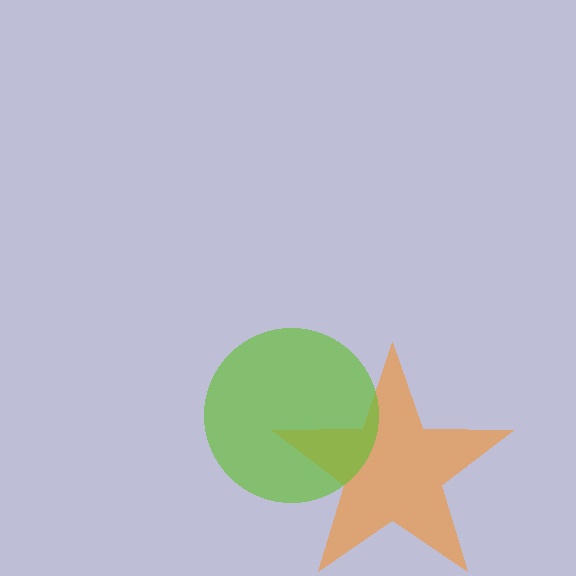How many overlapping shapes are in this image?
There are 2 overlapping shapes in the image.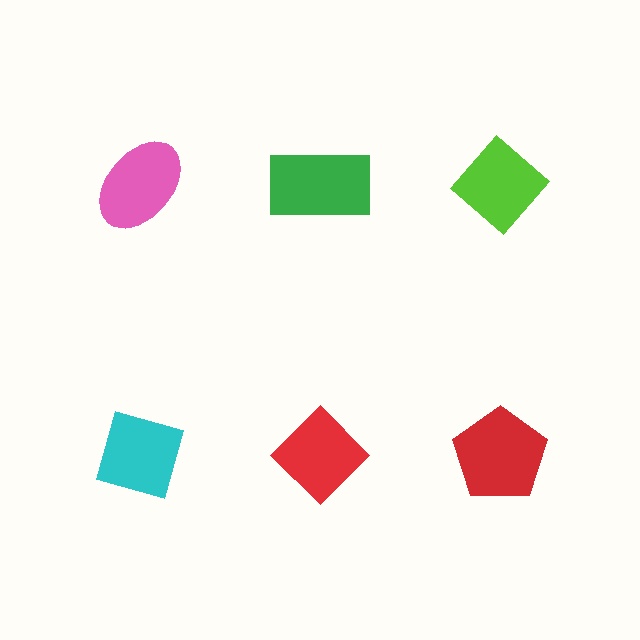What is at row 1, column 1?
A pink ellipse.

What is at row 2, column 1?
A cyan diamond.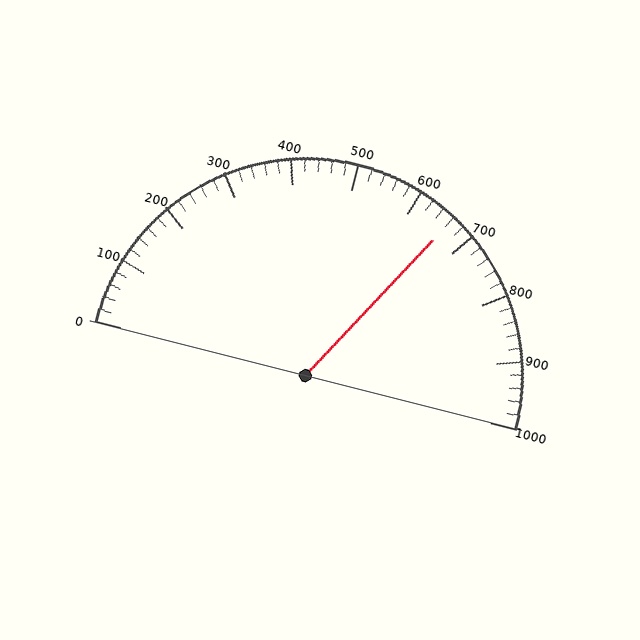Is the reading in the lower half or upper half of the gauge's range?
The reading is in the upper half of the range (0 to 1000).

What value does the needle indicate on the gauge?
The needle indicates approximately 660.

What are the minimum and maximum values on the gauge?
The gauge ranges from 0 to 1000.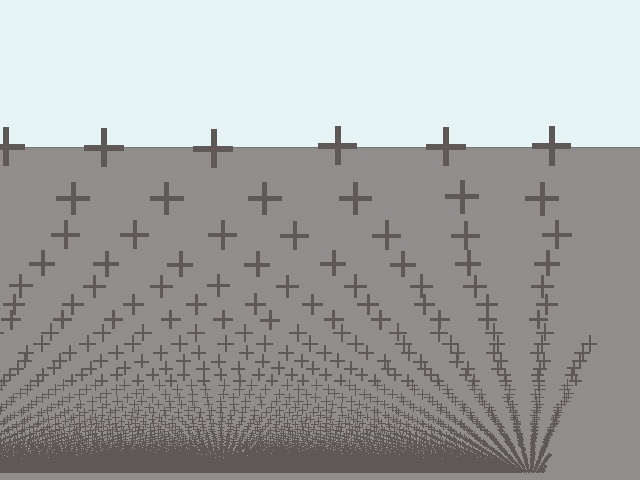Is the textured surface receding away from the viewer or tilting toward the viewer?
The surface appears to tilt toward the viewer. Texture elements get larger and sparser toward the top.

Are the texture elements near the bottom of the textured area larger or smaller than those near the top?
Smaller. The gradient is inverted — elements near the bottom are smaller and denser.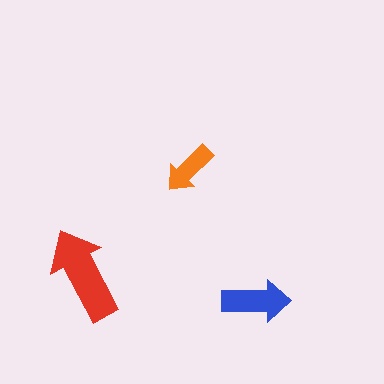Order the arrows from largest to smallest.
the red one, the blue one, the orange one.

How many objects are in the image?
There are 3 objects in the image.